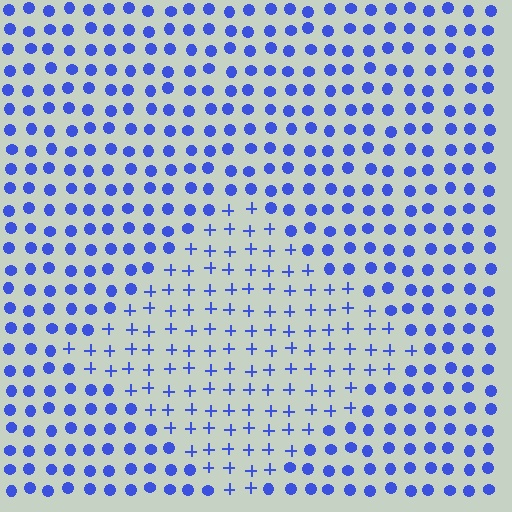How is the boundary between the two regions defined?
The boundary is defined by a change in element shape: plus signs inside vs. circles outside. All elements share the same color and spacing.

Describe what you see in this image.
The image is filled with small blue elements arranged in a uniform grid. A diamond-shaped region contains plus signs, while the surrounding area contains circles. The boundary is defined purely by the change in element shape.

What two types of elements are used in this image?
The image uses plus signs inside the diamond region and circles outside it.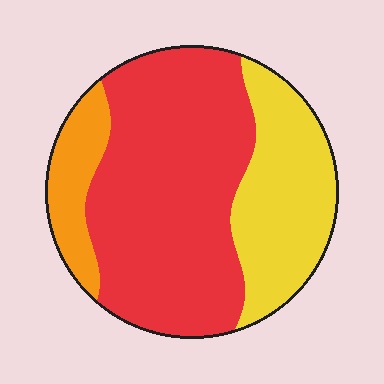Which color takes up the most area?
Red, at roughly 60%.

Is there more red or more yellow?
Red.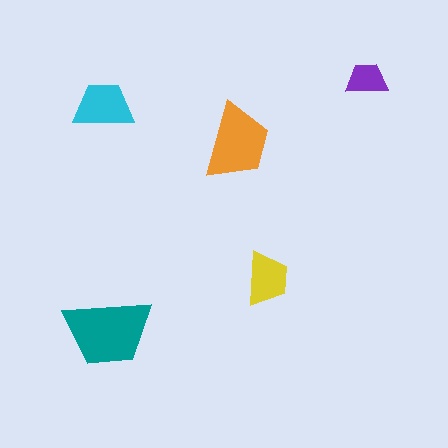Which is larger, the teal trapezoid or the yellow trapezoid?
The teal one.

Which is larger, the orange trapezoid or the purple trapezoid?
The orange one.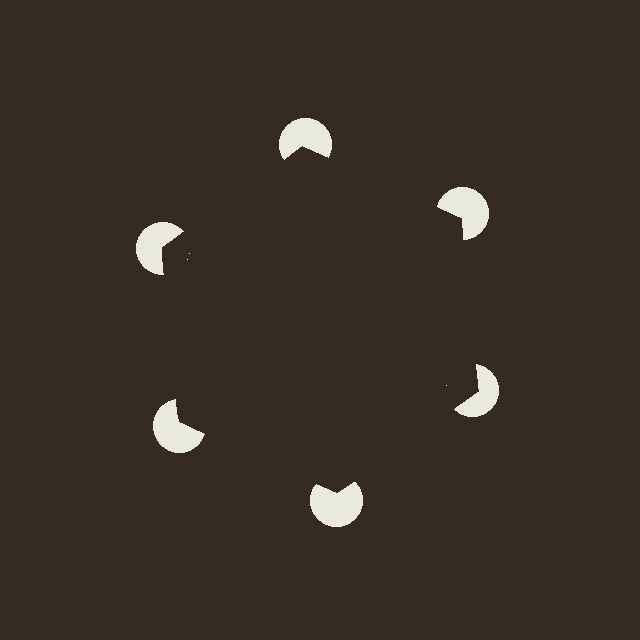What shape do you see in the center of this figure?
An illusory hexagon — its edges are inferred from the aligned wedge cuts in the pac-man discs, not physically drawn.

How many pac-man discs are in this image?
There are 6 — one at each vertex of the illusory hexagon.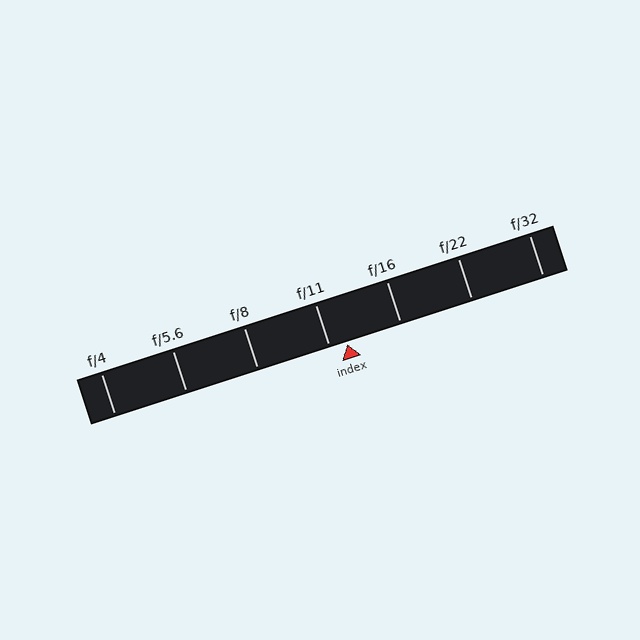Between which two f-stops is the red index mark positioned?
The index mark is between f/11 and f/16.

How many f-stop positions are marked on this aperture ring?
There are 7 f-stop positions marked.